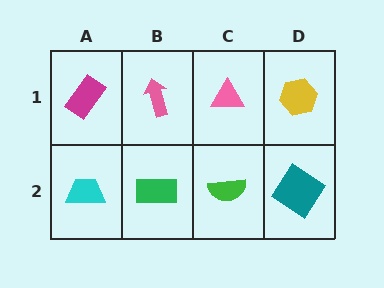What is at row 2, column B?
A green rectangle.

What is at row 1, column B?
A pink arrow.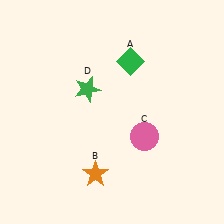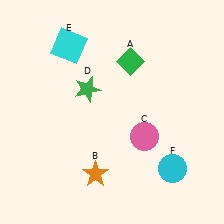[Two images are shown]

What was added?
A cyan square (E), a cyan circle (F) were added in Image 2.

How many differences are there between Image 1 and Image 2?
There are 2 differences between the two images.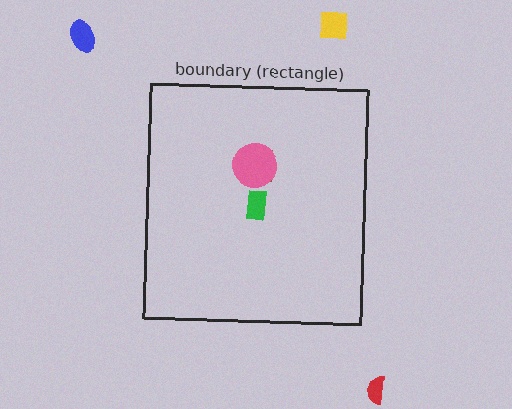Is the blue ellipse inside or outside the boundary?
Outside.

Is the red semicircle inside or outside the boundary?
Outside.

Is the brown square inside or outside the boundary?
Inside.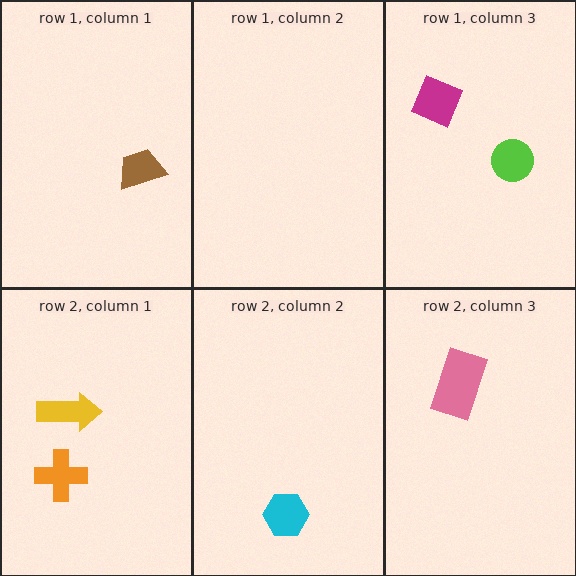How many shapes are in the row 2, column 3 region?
1.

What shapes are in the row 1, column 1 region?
The brown trapezoid.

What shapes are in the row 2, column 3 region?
The pink rectangle.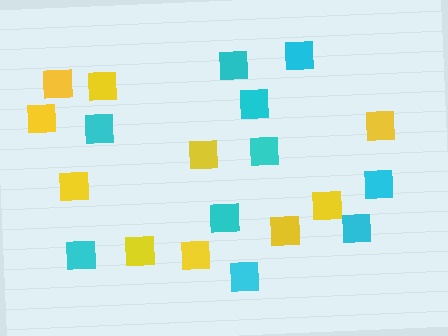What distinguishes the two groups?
There are 2 groups: one group of cyan squares (10) and one group of yellow squares (10).